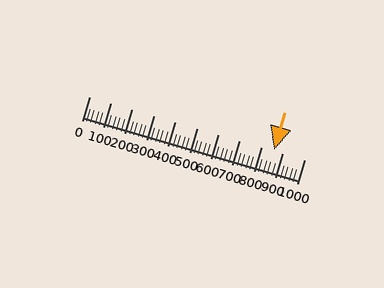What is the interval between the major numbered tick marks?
The major tick marks are spaced 100 units apart.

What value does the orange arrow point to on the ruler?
The orange arrow points to approximately 858.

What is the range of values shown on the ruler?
The ruler shows values from 0 to 1000.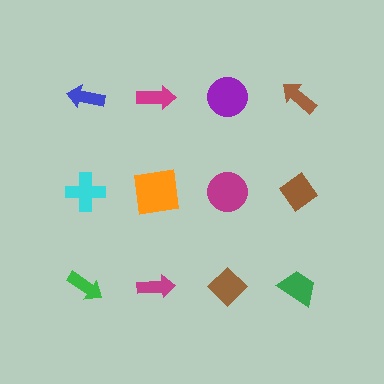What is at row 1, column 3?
A purple circle.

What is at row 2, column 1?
A cyan cross.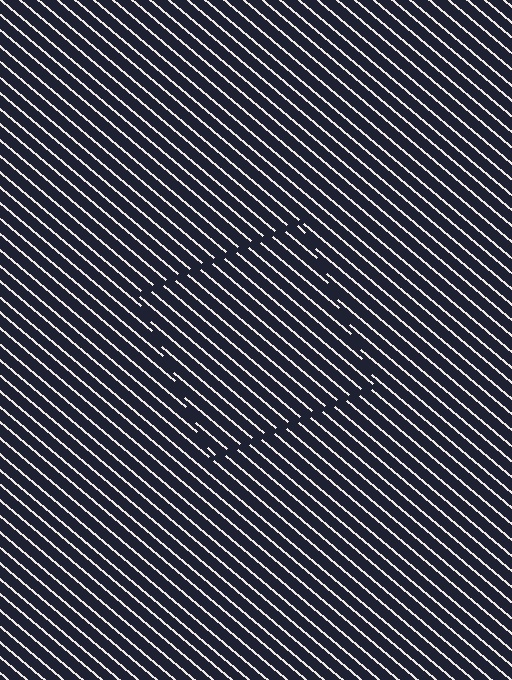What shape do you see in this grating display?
An illusory square. The interior of the shape contains the same grating, shifted by half a period — the contour is defined by the phase discontinuity where line-ends from the inner and outer gratings abut.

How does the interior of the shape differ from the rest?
The interior of the shape contains the same grating, shifted by half a period — the contour is defined by the phase discontinuity where line-ends from the inner and outer gratings abut.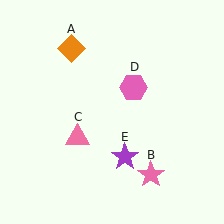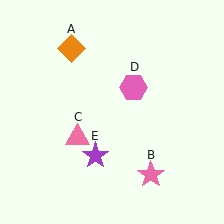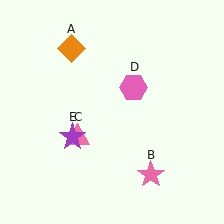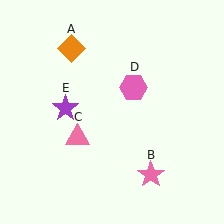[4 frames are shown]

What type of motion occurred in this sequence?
The purple star (object E) rotated clockwise around the center of the scene.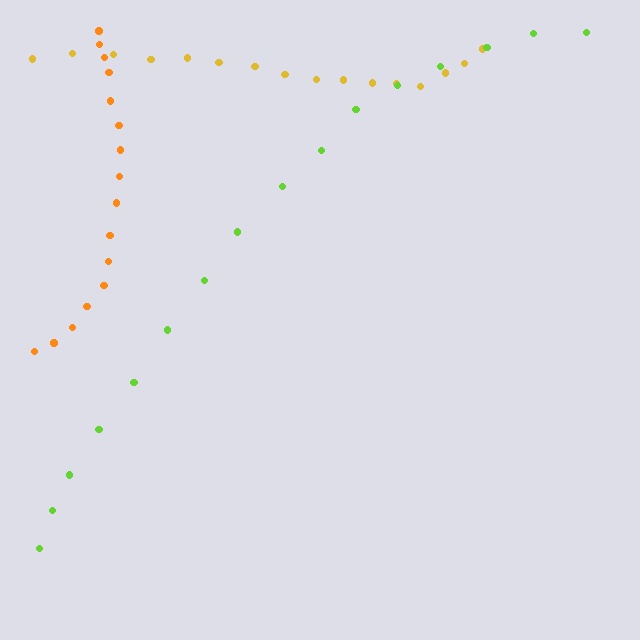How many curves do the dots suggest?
There are 3 distinct paths.